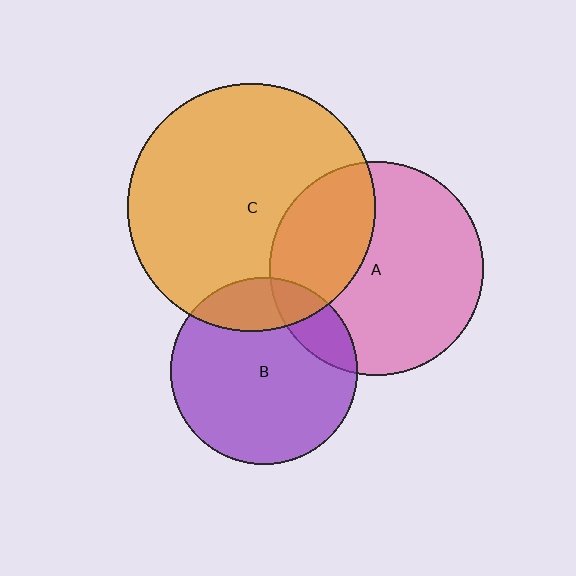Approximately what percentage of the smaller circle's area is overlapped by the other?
Approximately 35%.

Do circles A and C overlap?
Yes.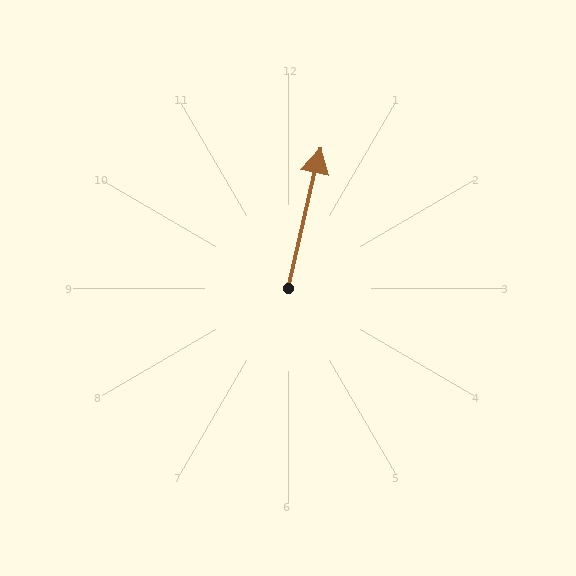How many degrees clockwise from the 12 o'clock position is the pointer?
Approximately 13 degrees.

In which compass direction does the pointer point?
North.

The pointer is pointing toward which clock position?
Roughly 12 o'clock.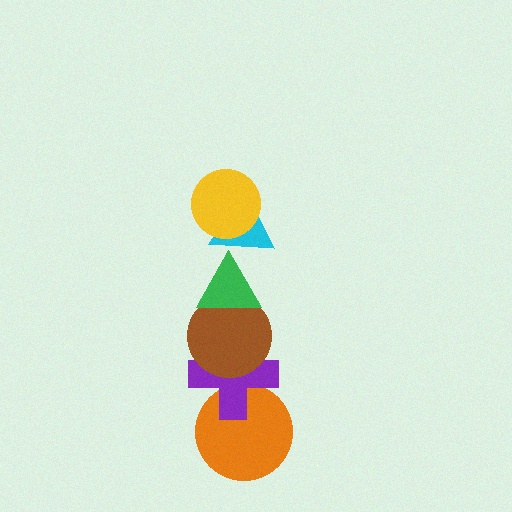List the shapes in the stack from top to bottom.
From top to bottom: the yellow circle, the cyan triangle, the green triangle, the brown circle, the purple cross, the orange circle.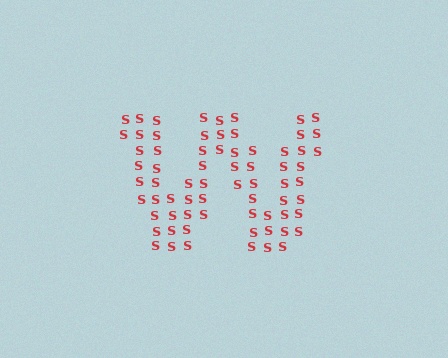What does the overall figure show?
The overall figure shows the letter W.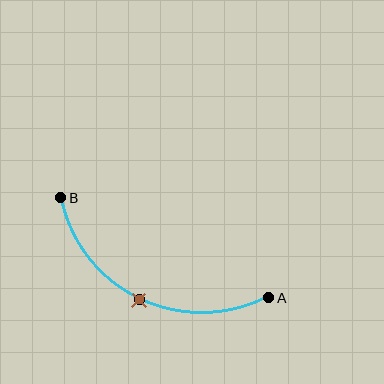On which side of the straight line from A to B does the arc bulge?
The arc bulges below the straight line connecting A and B.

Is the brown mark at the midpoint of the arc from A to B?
Yes. The brown mark lies on the arc at equal arc-length from both A and B — it is the arc midpoint.